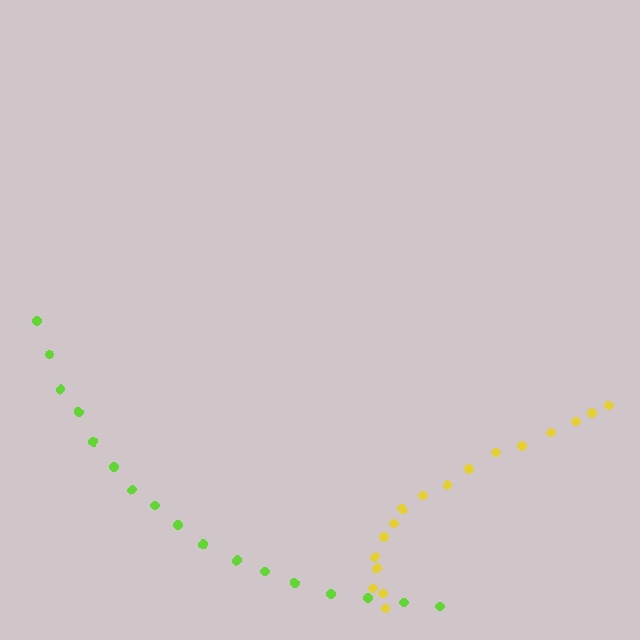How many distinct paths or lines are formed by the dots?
There are 2 distinct paths.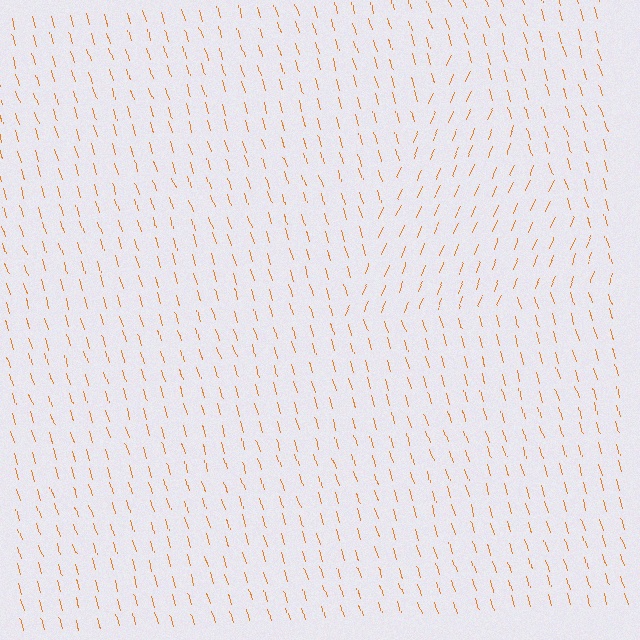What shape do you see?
I see a triangle.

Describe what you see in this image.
The image is filled with small orange line segments. A triangle region in the image has lines oriented differently from the surrounding lines, creating a visible texture boundary.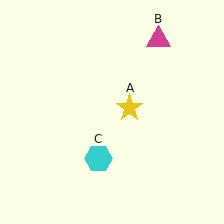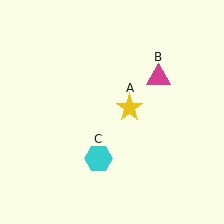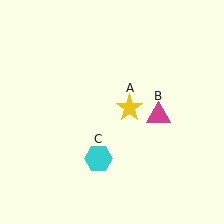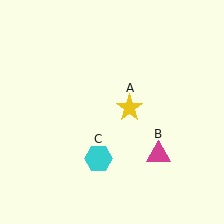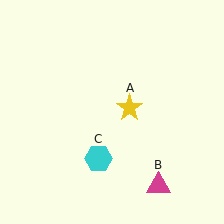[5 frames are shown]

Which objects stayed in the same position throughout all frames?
Yellow star (object A) and cyan hexagon (object C) remained stationary.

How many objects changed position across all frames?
1 object changed position: magenta triangle (object B).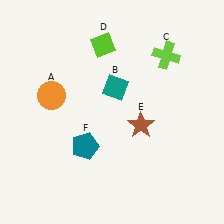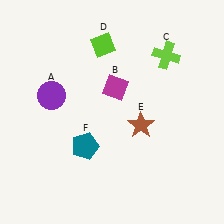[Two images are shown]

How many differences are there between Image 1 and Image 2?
There are 2 differences between the two images.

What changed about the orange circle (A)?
In Image 1, A is orange. In Image 2, it changed to purple.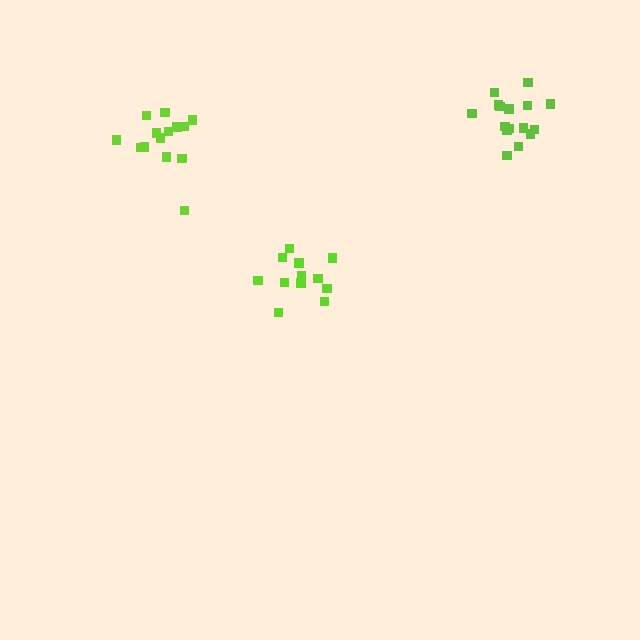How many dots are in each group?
Group 1: 12 dots, Group 2: 16 dots, Group 3: 14 dots (42 total).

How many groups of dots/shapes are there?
There are 3 groups.